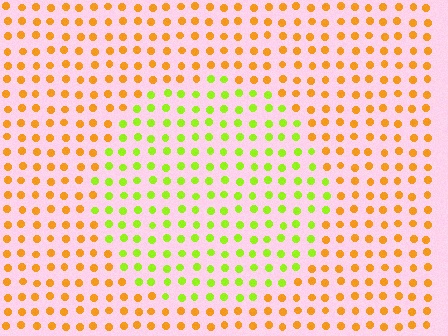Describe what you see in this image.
The image is filled with small orange elements in a uniform arrangement. A circle-shaped region is visible where the elements are tinted to a slightly different hue, forming a subtle color boundary.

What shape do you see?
I see a circle.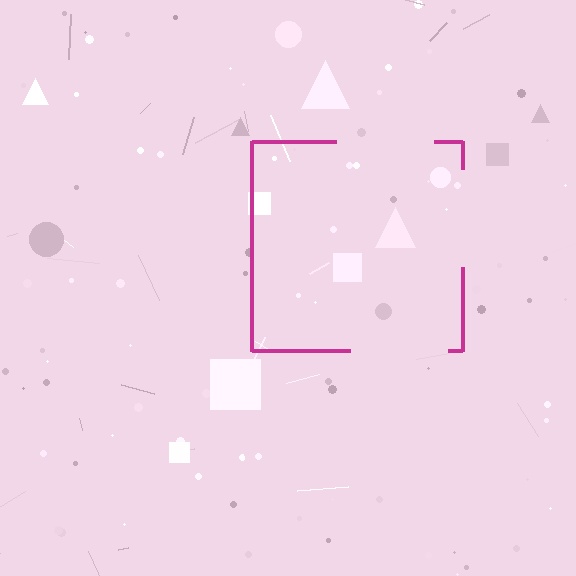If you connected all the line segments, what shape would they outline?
They would outline a square.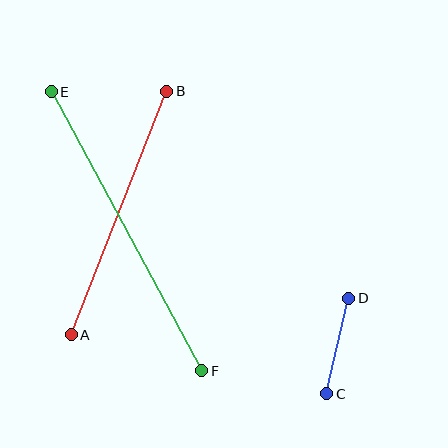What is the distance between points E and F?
The distance is approximately 316 pixels.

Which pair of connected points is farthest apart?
Points E and F are farthest apart.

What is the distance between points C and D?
The distance is approximately 98 pixels.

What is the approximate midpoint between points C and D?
The midpoint is at approximately (338, 346) pixels.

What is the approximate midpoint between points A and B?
The midpoint is at approximately (119, 213) pixels.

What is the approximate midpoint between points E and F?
The midpoint is at approximately (126, 231) pixels.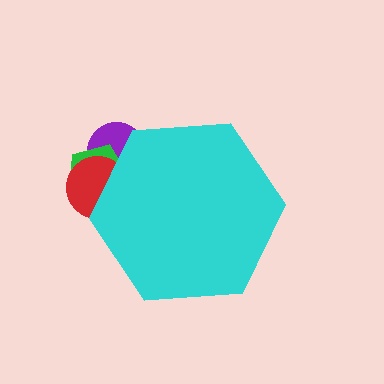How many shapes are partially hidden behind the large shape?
3 shapes are partially hidden.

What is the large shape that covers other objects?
A cyan hexagon.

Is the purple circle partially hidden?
Yes, the purple circle is partially hidden behind the cyan hexagon.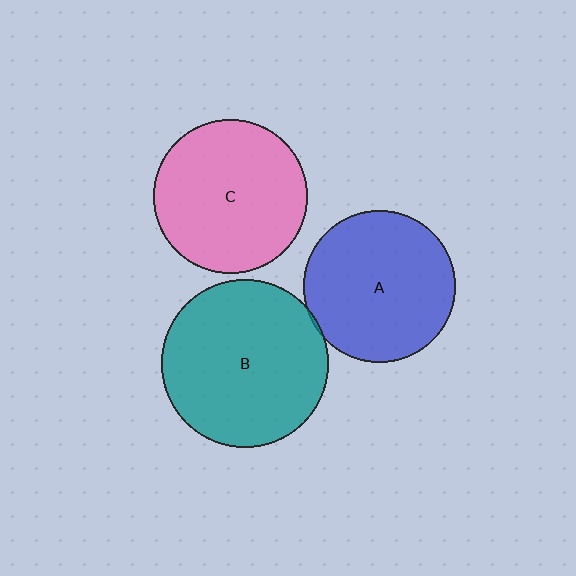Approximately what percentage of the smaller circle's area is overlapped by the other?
Approximately 5%.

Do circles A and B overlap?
Yes.